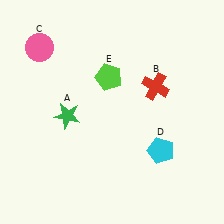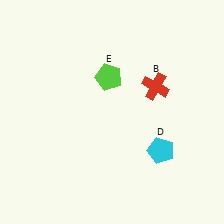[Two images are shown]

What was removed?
The pink circle (C), the green star (A) were removed in Image 2.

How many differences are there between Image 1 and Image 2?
There are 2 differences between the two images.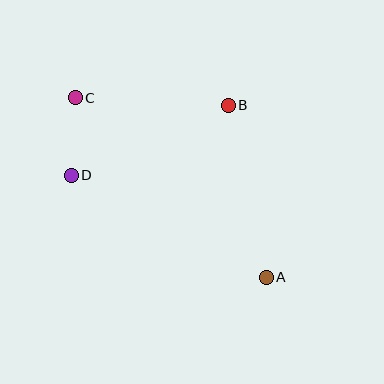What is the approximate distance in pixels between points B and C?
The distance between B and C is approximately 153 pixels.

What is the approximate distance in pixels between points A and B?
The distance between A and B is approximately 176 pixels.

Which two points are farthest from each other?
Points A and C are farthest from each other.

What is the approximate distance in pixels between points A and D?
The distance between A and D is approximately 220 pixels.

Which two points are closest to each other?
Points C and D are closest to each other.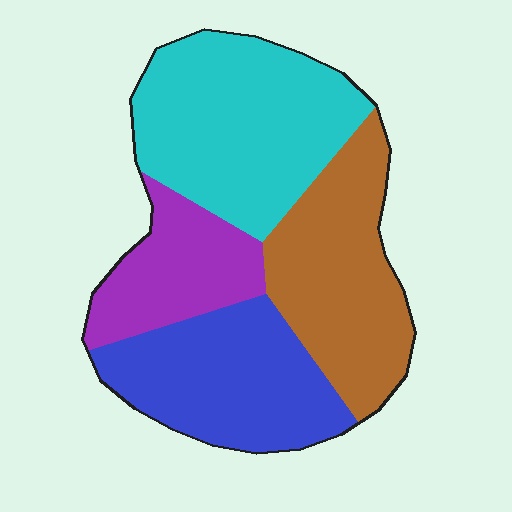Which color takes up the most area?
Cyan, at roughly 30%.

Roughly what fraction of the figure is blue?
Blue covers around 25% of the figure.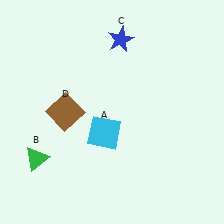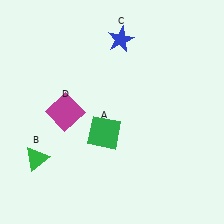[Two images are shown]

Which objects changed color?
A changed from cyan to green. D changed from brown to magenta.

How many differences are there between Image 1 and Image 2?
There are 2 differences between the two images.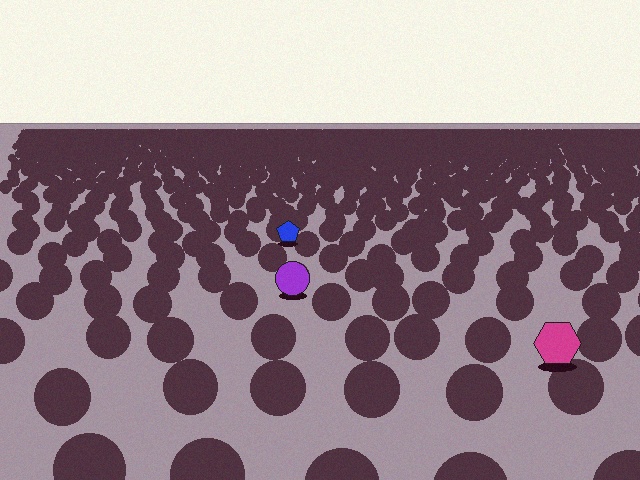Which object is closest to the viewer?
The magenta hexagon is closest. The texture marks near it are larger and more spread out.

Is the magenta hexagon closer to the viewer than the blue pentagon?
Yes. The magenta hexagon is closer — you can tell from the texture gradient: the ground texture is coarser near it.